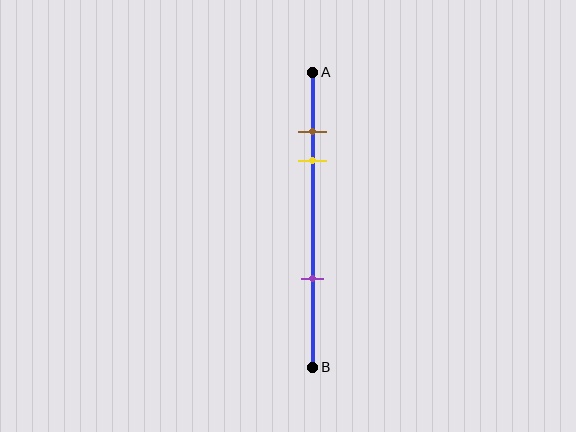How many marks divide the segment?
There are 3 marks dividing the segment.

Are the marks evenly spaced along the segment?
No, the marks are not evenly spaced.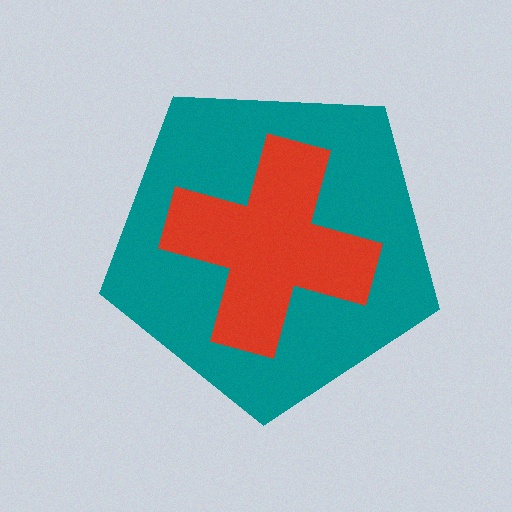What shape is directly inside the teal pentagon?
The red cross.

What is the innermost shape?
The red cross.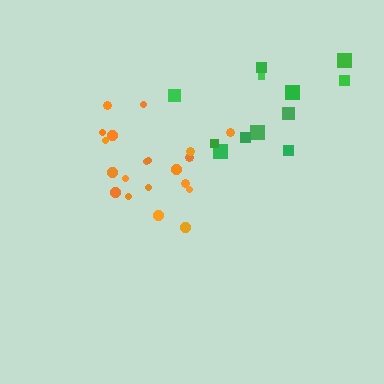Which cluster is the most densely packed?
Orange.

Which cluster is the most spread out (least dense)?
Green.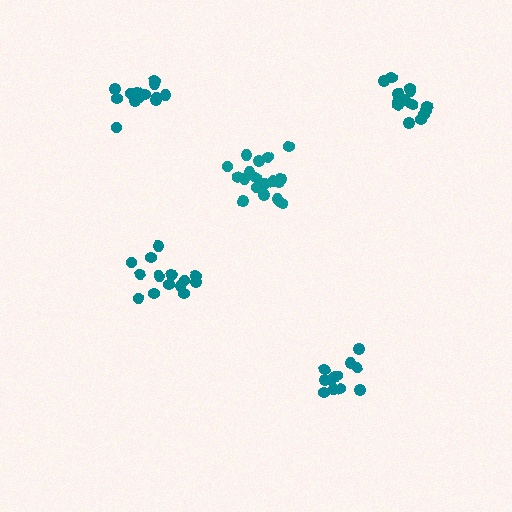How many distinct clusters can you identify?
There are 5 distinct clusters.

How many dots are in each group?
Group 1: 14 dots, Group 2: 12 dots, Group 3: 18 dots, Group 4: 14 dots, Group 5: 14 dots (72 total).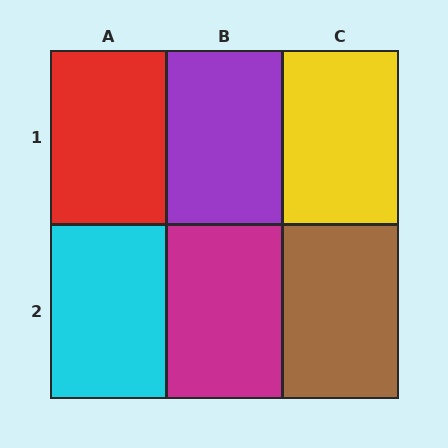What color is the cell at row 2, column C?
Brown.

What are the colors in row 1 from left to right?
Red, purple, yellow.